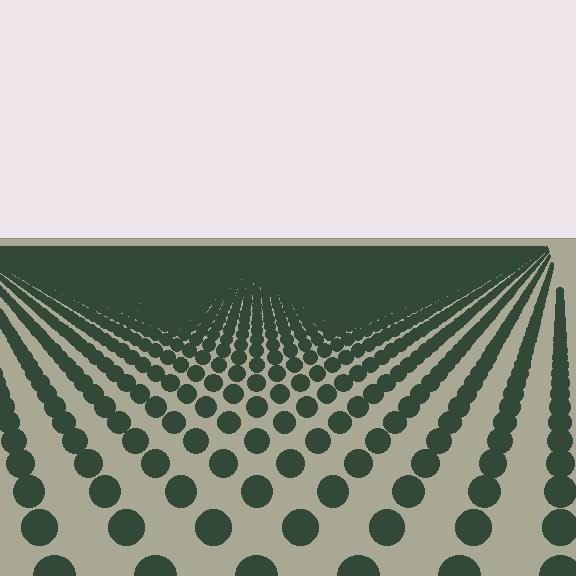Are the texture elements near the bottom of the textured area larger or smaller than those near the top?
Larger. Near the bottom, elements are closer to the viewer and appear at a bigger on-screen size.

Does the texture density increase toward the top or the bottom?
Density increases toward the top.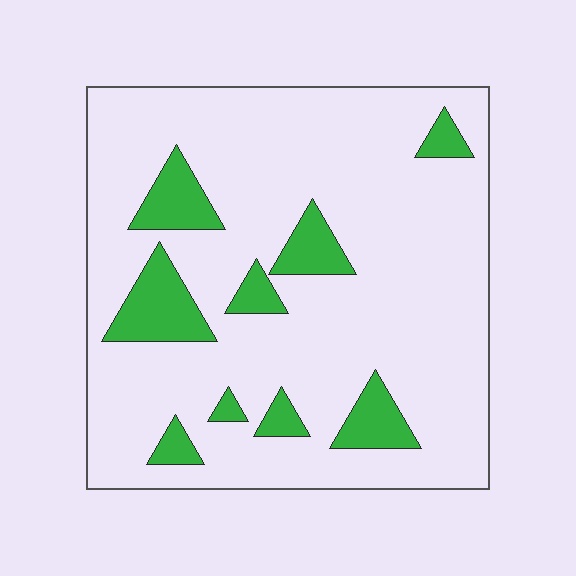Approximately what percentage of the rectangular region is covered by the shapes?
Approximately 15%.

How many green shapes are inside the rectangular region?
9.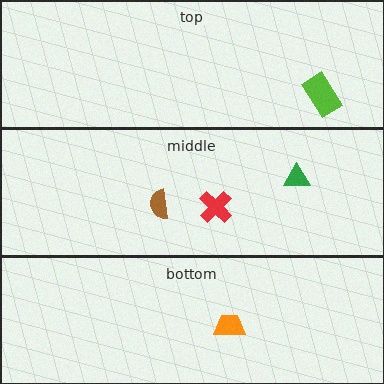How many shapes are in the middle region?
3.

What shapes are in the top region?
The lime rectangle.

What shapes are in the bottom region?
The orange trapezoid.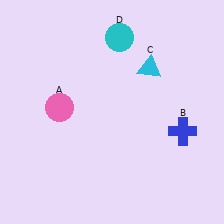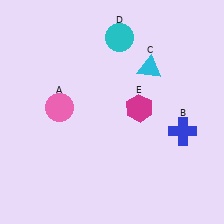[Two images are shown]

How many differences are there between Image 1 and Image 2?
There is 1 difference between the two images.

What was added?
A magenta hexagon (E) was added in Image 2.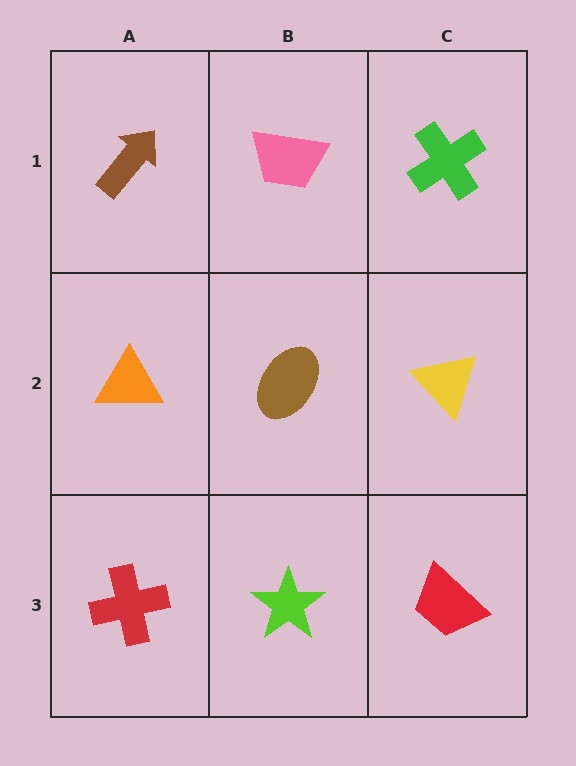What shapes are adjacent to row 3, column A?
An orange triangle (row 2, column A), a lime star (row 3, column B).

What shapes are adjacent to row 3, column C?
A yellow triangle (row 2, column C), a lime star (row 3, column B).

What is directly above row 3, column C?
A yellow triangle.